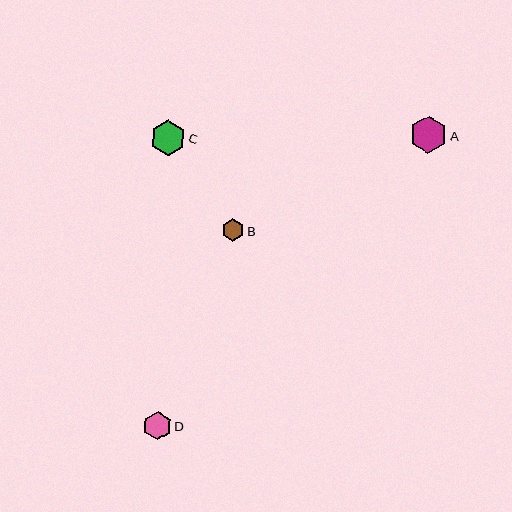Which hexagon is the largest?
Hexagon A is the largest with a size of approximately 37 pixels.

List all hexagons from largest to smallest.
From largest to smallest: A, C, D, B.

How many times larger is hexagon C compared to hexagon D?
Hexagon C is approximately 1.2 times the size of hexagon D.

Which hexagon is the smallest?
Hexagon B is the smallest with a size of approximately 22 pixels.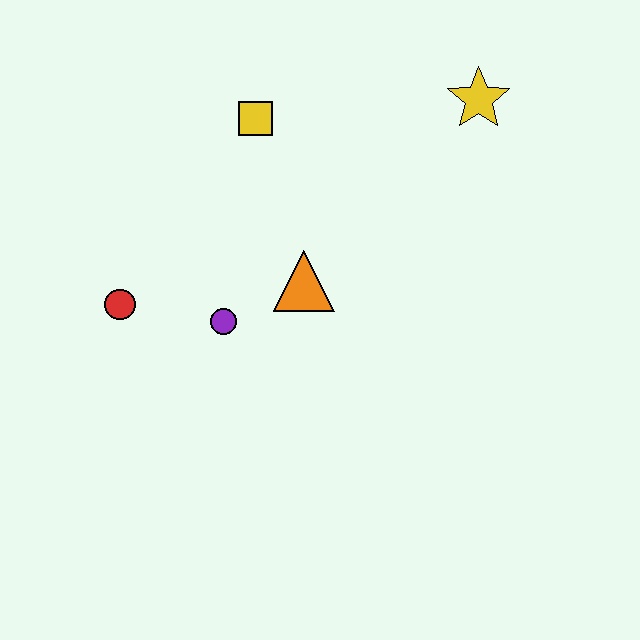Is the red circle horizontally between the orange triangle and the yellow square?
No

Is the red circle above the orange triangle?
No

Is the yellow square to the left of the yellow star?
Yes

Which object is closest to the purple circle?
The orange triangle is closest to the purple circle.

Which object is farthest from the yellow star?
The red circle is farthest from the yellow star.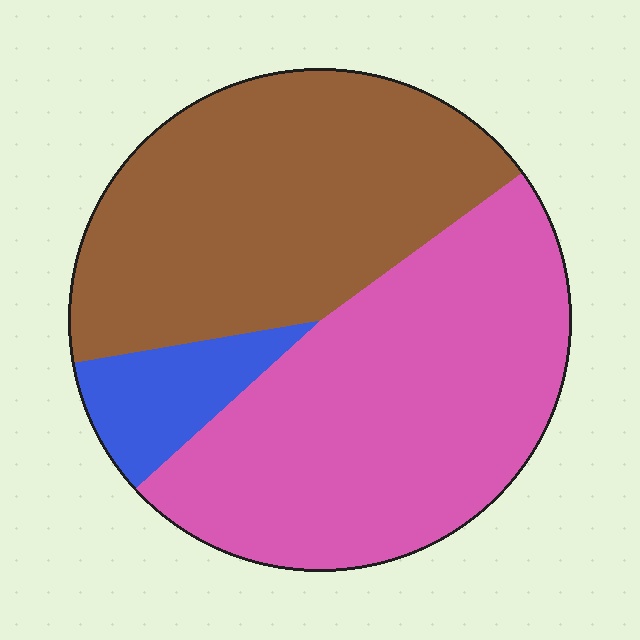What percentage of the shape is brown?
Brown covers about 45% of the shape.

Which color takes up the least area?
Blue, at roughly 10%.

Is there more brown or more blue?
Brown.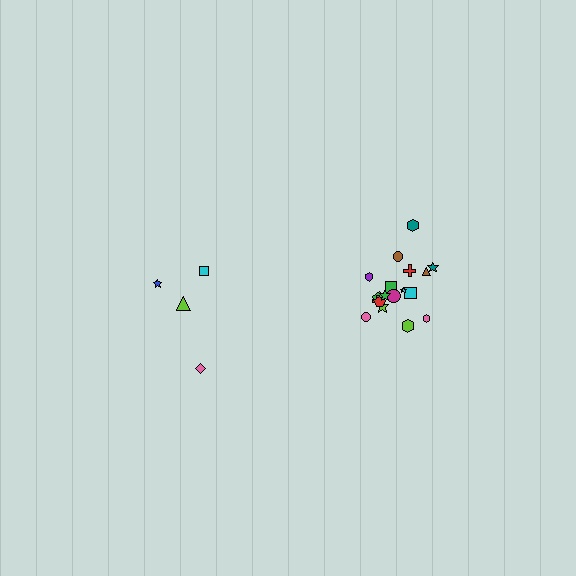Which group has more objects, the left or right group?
The right group.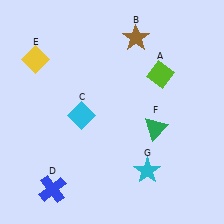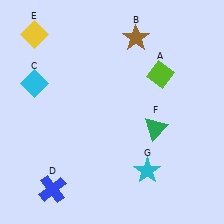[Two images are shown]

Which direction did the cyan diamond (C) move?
The cyan diamond (C) moved left.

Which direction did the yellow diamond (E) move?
The yellow diamond (E) moved up.